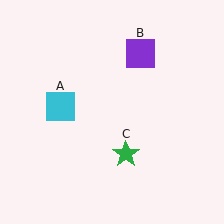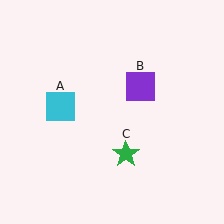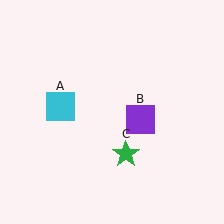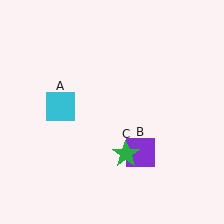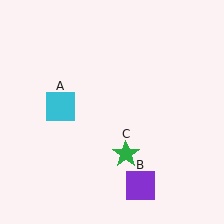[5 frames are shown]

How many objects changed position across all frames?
1 object changed position: purple square (object B).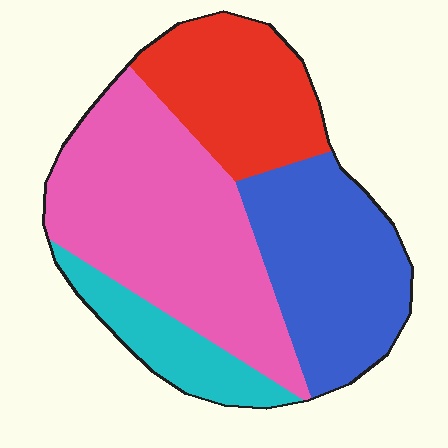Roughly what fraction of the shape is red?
Red covers 21% of the shape.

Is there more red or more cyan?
Red.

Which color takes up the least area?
Cyan, at roughly 10%.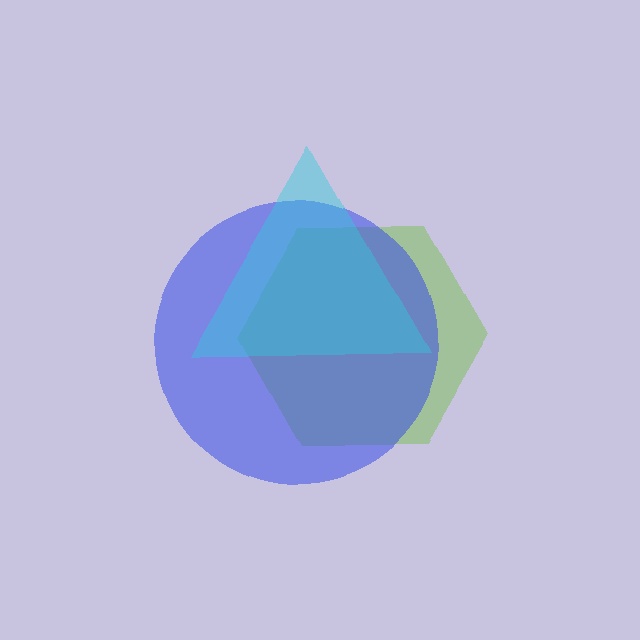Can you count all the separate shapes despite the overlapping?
Yes, there are 3 separate shapes.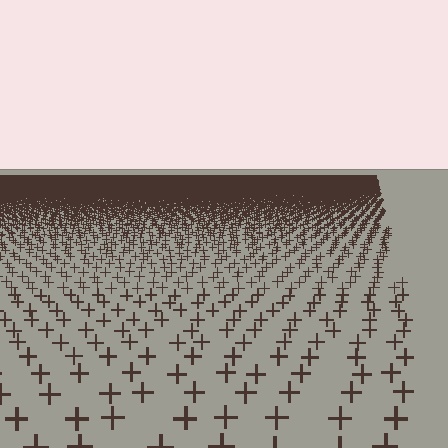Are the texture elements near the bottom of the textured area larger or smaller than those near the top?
Larger. Near the bottom, elements are closer to the viewer and appear at a bigger on-screen size.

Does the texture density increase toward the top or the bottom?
Density increases toward the top.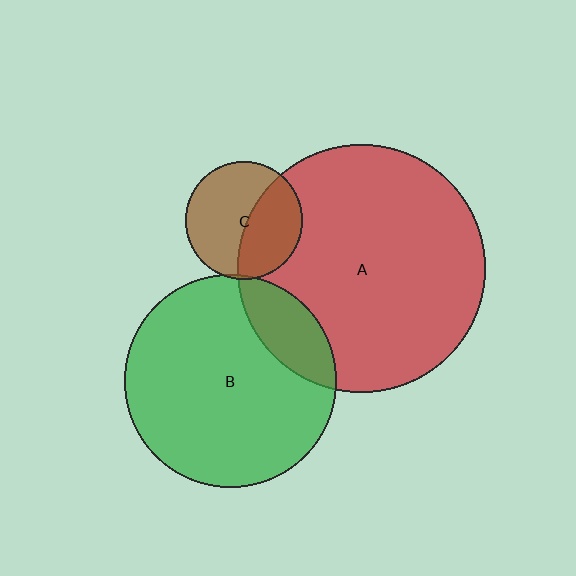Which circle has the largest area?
Circle A (red).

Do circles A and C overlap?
Yes.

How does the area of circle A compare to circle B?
Approximately 1.4 times.